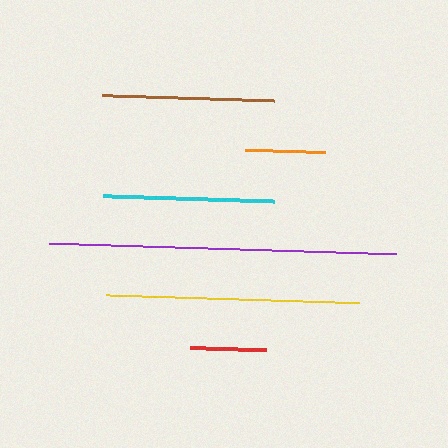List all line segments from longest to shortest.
From longest to shortest: purple, yellow, brown, cyan, orange, red.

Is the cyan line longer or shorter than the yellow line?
The yellow line is longer than the cyan line.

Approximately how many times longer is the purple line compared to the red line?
The purple line is approximately 4.6 times the length of the red line.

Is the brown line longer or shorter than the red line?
The brown line is longer than the red line.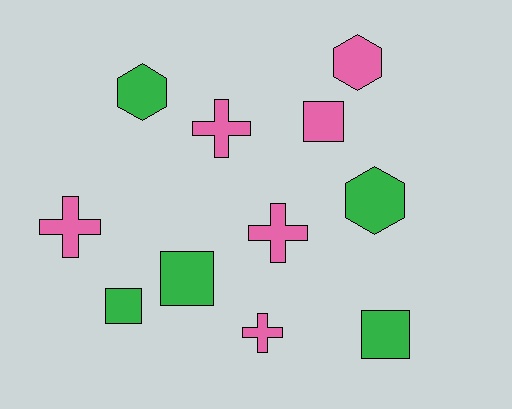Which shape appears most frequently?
Square, with 4 objects.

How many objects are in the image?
There are 11 objects.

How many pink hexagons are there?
There is 1 pink hexagon.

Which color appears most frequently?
Pink, with 6 objects.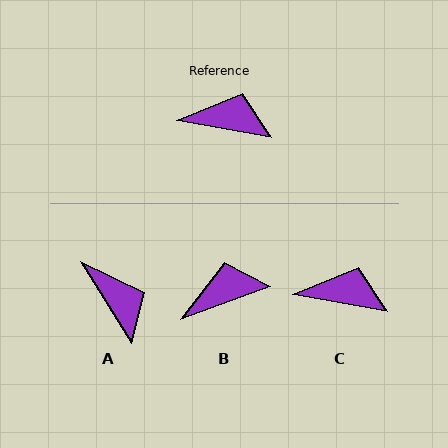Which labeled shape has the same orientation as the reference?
C.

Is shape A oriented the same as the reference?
No, it is off by about 48 degrees.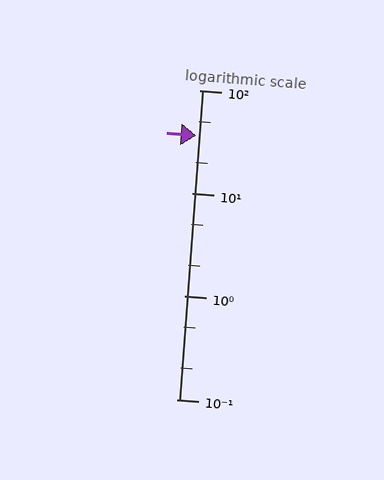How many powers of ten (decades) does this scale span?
The scale spans 3 decades, from 0.1 to 100.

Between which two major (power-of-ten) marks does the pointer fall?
The pointer is between 10 and 100.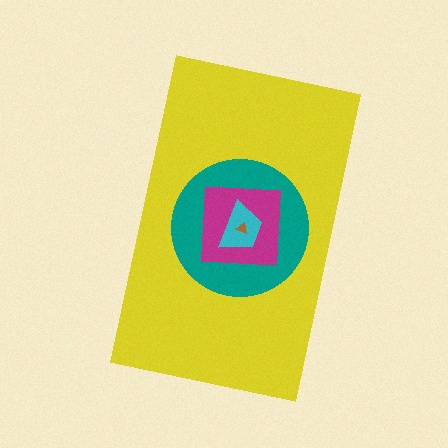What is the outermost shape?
The yellow rectangle.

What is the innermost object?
The brown triangle.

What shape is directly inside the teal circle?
The magenta square.